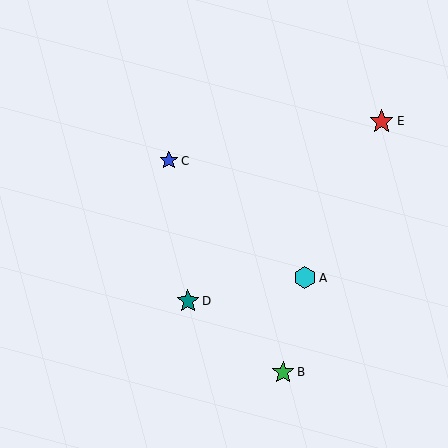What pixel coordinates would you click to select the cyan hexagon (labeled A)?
Click at (305, 278) to select the cyan hexagon A.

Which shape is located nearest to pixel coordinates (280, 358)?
The green star (labeled B) at (283, 372) is nearest to that location.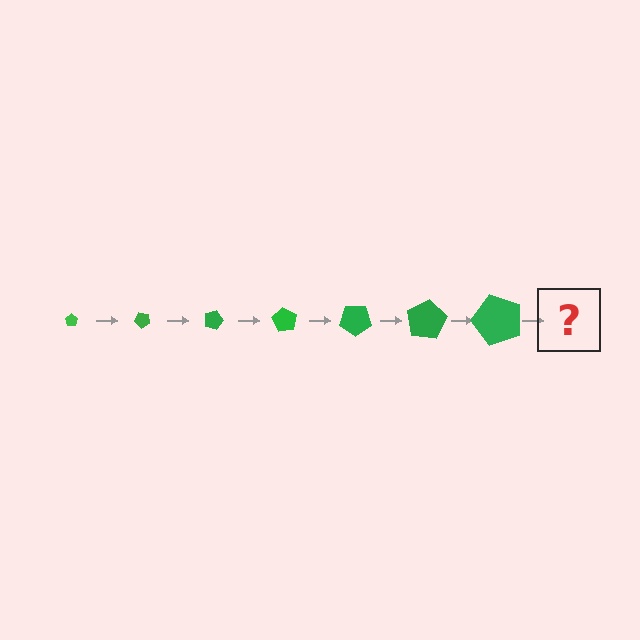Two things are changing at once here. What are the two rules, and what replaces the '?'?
The two rules are that the pentagon grows larger each step and it rotates 45 degrees each step. The '?' should be a pentagon, larger than the previous one and rotated 315 degrees from the start.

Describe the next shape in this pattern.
It should be a pentagon, larger than the previous one and rotated 315 degrees from the start.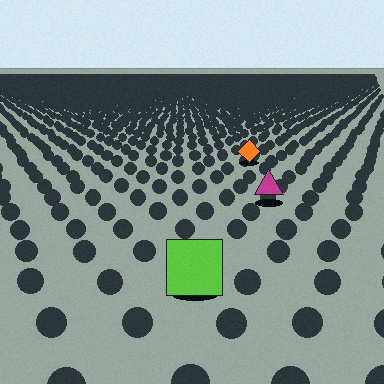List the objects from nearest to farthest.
From nearest to farthest: the lime square, the magenta triangle, the orange diamond.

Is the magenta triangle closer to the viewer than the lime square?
No. The lime square is closer — you can tell from the texture gradient: the ground texture is coarser near it.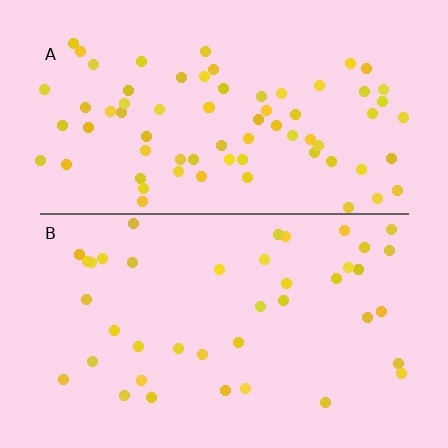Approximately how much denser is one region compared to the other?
Approximately 1.8× — region A over region B.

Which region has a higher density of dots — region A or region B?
A (the top).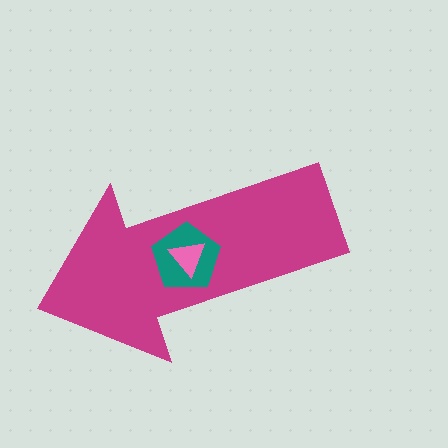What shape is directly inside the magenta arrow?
The teal pentagon.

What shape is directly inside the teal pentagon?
The pink triangle.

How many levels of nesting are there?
3.